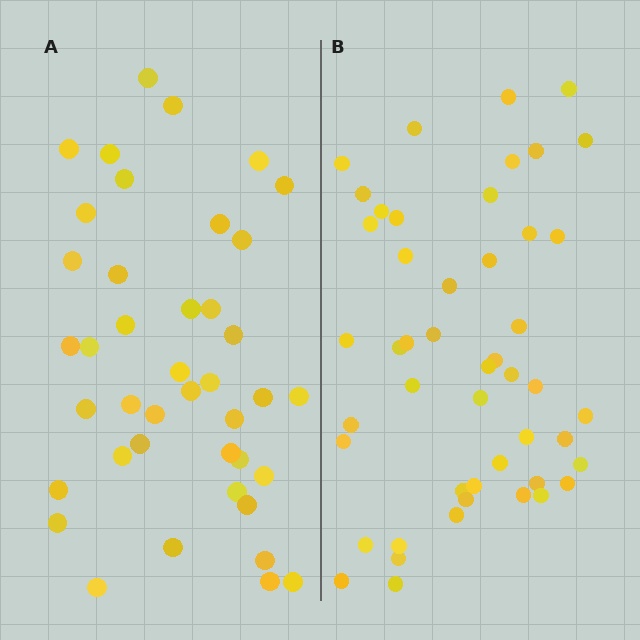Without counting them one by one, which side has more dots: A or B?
Region B (the right region) has more dots.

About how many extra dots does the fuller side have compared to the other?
Region B has roughly 8 or so more dots than region A.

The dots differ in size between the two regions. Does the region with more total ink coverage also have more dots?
No. Region A has more total ink coverage because its dots are larger, but region B actually contains more individual dots. Total area can be misleading — the number of items is what matters here.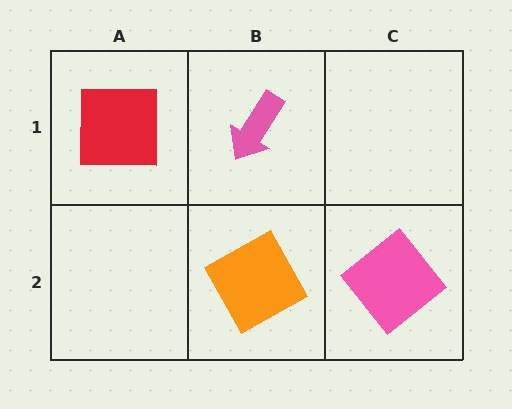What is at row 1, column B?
A pink arrow.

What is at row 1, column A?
A red square.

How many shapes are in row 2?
2 shapes.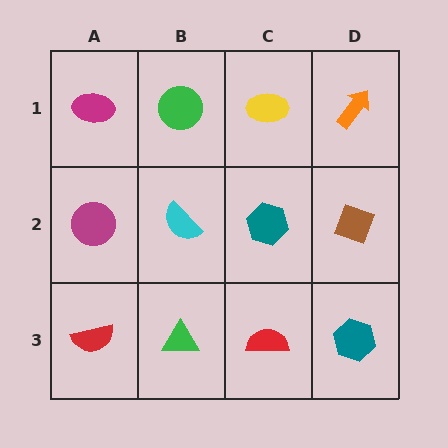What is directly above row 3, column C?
A teal hexagon.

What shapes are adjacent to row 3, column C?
A teal hexagon (row 2, column C), a green triangle (row 3, column B), a teal hexagon (row 3, column D).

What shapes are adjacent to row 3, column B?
A cyan semicircle (row 2, column B), a red semicircle (row 3, column A), a red semicircle (row 3, column C).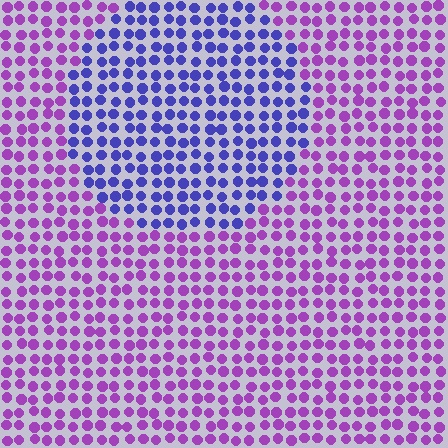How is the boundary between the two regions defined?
The boundary is defined purely by a slight shift in hue (about 47 degrees). Spacing, size, and orientation are identical on both sides.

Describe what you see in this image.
The image is filled with small purple elements in a uniform arrangement. A circle-shaped region is visible where the elements are tinted to a slightly different hue, forming a subtle color boundary.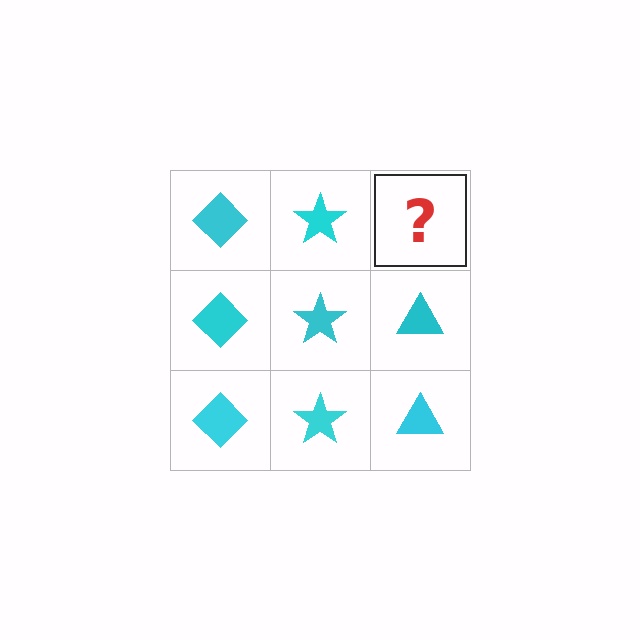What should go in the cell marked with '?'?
The missing cell should contain a cyan triangle.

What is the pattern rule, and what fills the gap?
The rule is that each column has a consistent shape. The gap should be filled with a cyan triangle.